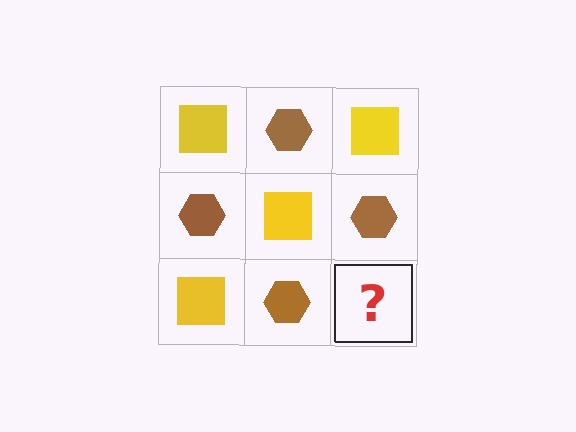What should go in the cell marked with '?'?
The missing cell should contain a yellow square.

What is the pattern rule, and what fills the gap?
The rule is that it alternates yellow square and brown hexagon in a checkerboard pattern. The gap should be filled with a yellow square.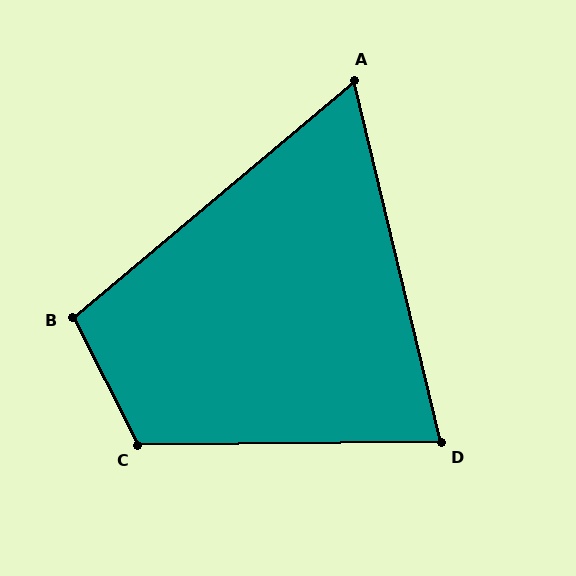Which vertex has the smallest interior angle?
A, at approximately 63 degrees.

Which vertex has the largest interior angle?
C, at approximately 117 degrees.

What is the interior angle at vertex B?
Approximately 103 degrees (obtuse).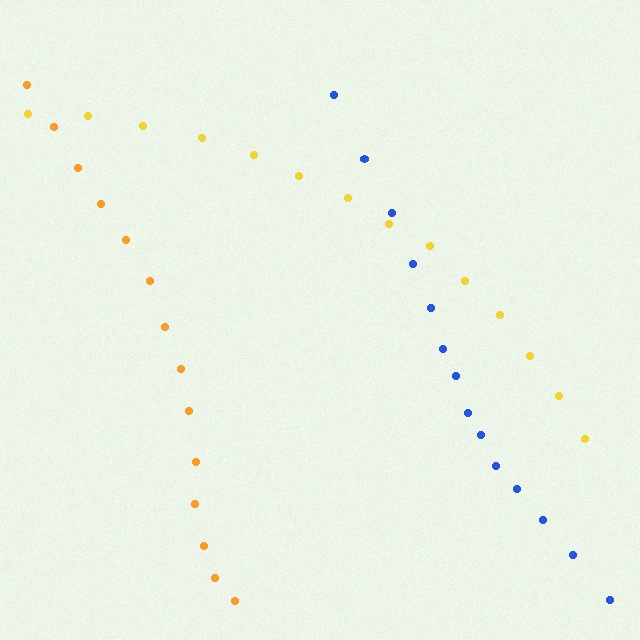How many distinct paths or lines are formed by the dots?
There are 3 distinct paths.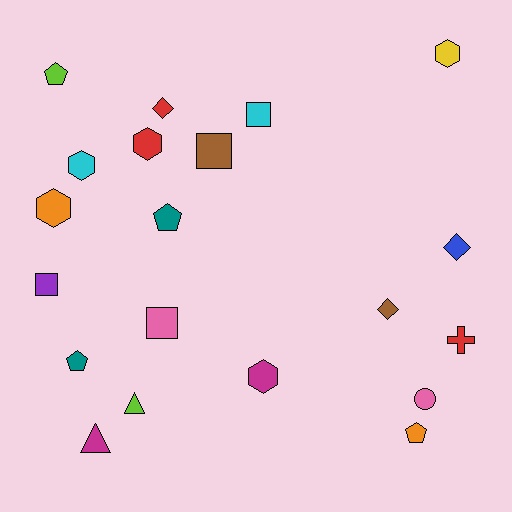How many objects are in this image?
There are 20 objects.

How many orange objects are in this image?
There are 2 orange objects.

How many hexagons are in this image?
There are 5 hexagons.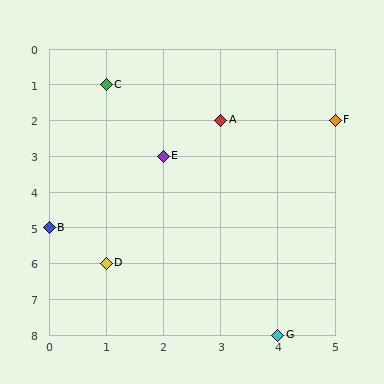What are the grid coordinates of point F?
Point F is at grid coordinates (5, 2).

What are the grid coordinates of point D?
Point D is at grid coordinates (1, 6).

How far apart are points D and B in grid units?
Points D and B are 1 column and 1 row apart (about 1.4 grid units diagonally).